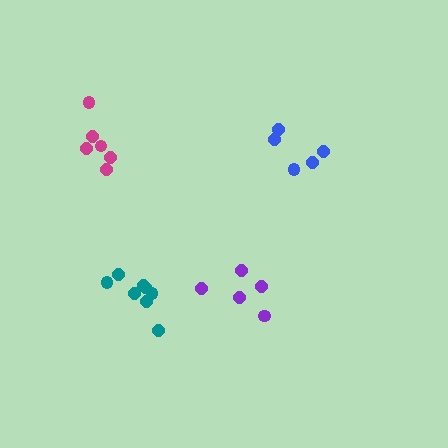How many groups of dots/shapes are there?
There are 4 groups.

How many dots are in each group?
Group 1: 8 dots, Group 2: 5 dots, Group 3: 6 dots, Group 4: 5 dots (24 total).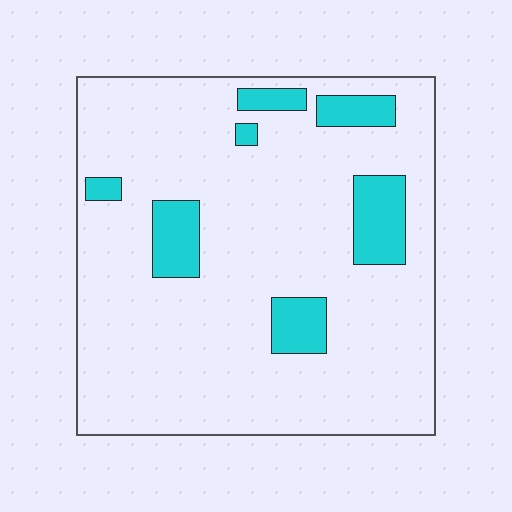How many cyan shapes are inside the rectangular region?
7.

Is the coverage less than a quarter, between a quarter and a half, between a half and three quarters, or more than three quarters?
Less than a quarter.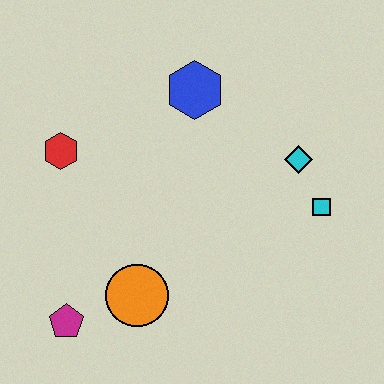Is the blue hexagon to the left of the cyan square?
Yes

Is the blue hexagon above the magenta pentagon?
Yes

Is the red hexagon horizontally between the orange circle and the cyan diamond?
No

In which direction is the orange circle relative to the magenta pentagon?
The orange circle is to the right of the magenta pentagon.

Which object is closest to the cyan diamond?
The cyan square is closest to the cyan diamond.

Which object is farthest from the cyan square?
The magenta pentagon is farthest from the cyan square.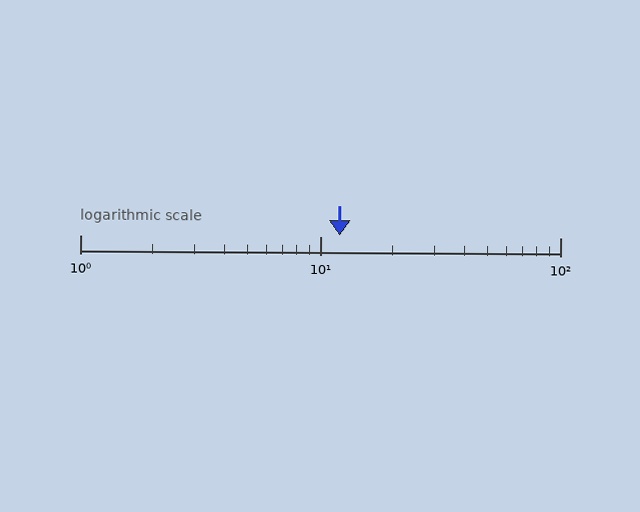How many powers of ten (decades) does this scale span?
The scale spans 2 decades, from 1 to 100.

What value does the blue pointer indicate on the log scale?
The pointer indicates approximately 12.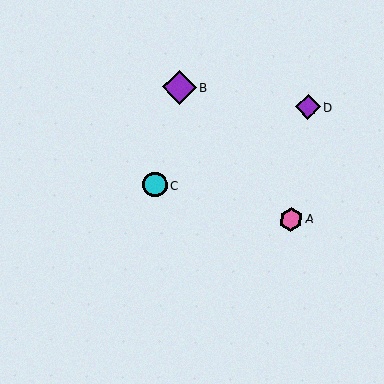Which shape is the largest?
The purple diamond (labeled B) is the largest.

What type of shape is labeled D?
Shape D is a purple diamond.